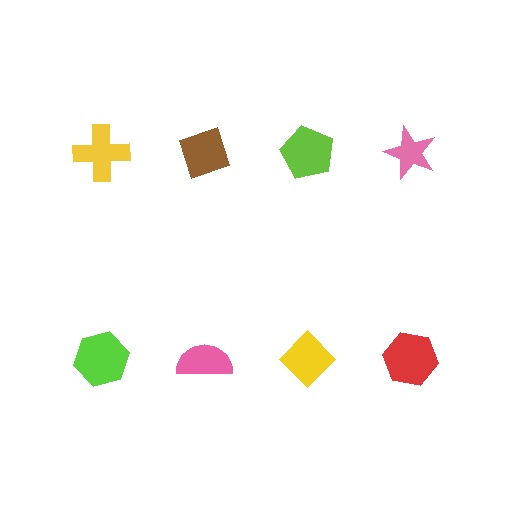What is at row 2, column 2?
A pink semicircle.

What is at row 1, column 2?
A brown diamond.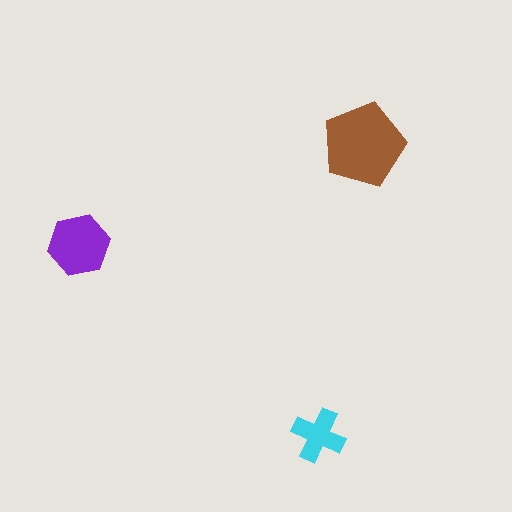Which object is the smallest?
The cyan cross.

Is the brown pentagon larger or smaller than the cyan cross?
Larger.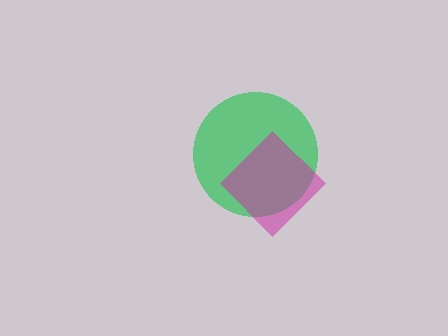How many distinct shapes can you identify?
There are 2 distinct shapes: a green circle, a magenta diamond.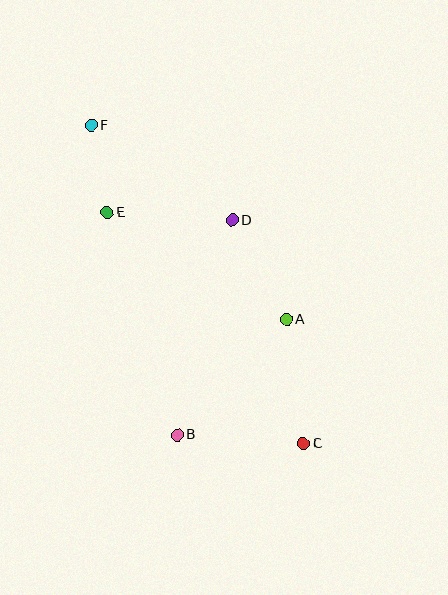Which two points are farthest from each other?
Points C and F are farthest from each other.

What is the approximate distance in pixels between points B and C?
The distance between B and C is approximately 126 pixels.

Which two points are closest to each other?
Points E and F are closest to each other.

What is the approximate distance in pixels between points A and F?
The distance between A and F is approximately 275 pixels.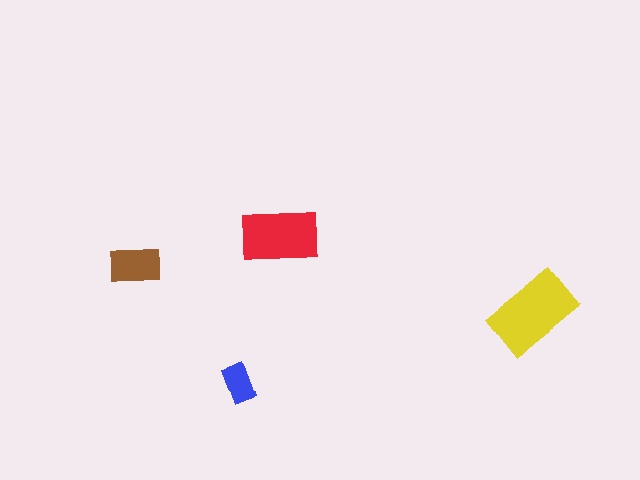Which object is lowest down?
The blue rectangle is bottommost.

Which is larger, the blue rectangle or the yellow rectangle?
The yellow one.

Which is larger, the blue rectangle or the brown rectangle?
The brown one.